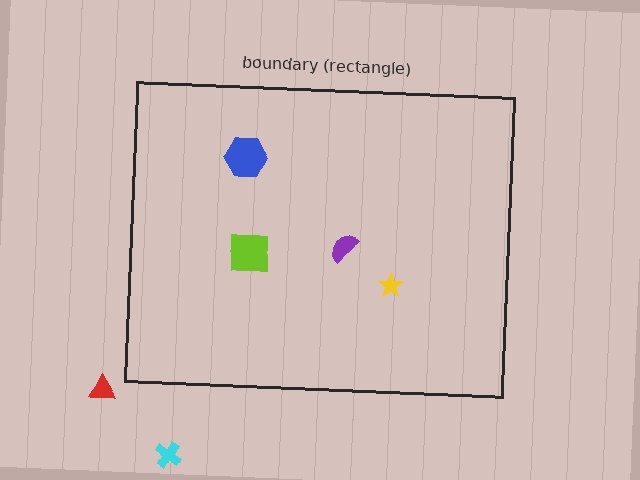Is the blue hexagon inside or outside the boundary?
Inside.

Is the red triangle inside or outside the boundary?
Outside.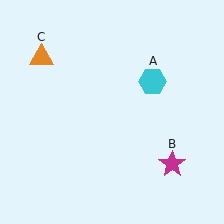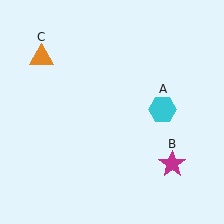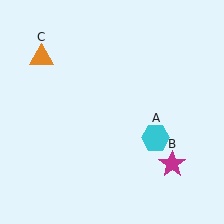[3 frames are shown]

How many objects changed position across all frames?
1 object changed position: cyan hexagon (object A).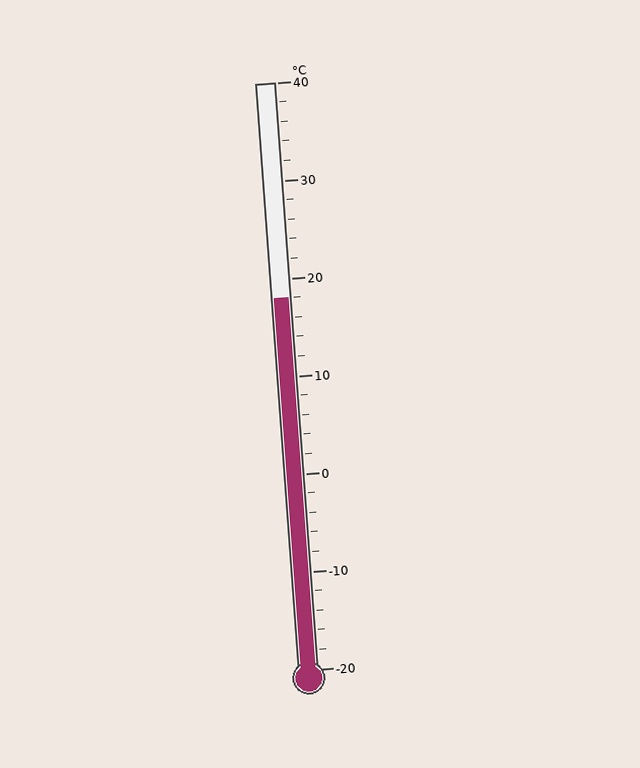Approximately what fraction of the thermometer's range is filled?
The thermometer is filled to approximately 65% of its range.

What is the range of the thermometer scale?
The thermometer scale ranges from -20°C to 40°C.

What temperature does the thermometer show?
The thermometer shows approximately 18°C.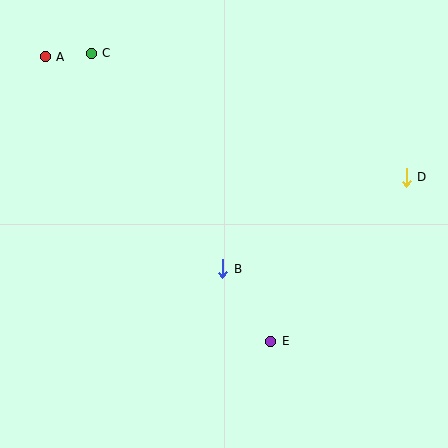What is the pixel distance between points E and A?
The distance between E and A is 363 pixels.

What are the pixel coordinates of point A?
Point A is at (45, 57).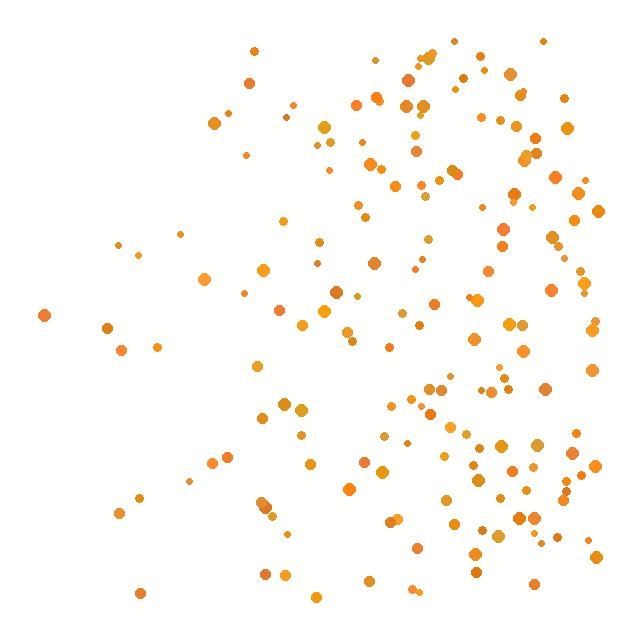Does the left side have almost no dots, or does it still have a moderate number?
Still a moderate number, just noticeably fewer than the right.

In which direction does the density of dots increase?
From left to right, with the right side densest.